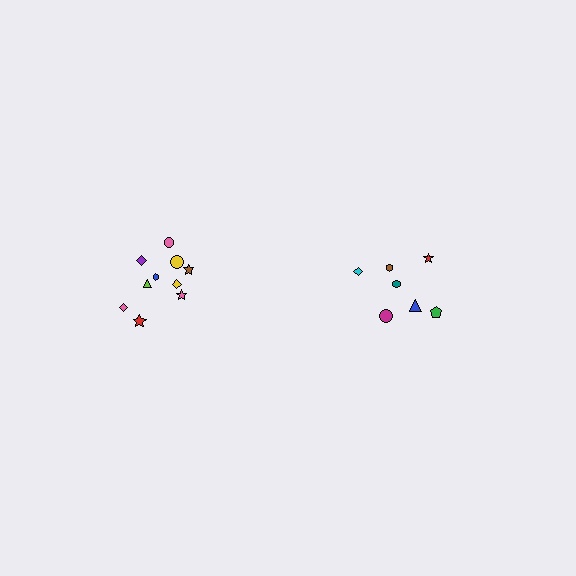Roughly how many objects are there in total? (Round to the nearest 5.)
Roughly 15 objects in total.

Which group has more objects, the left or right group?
The left group.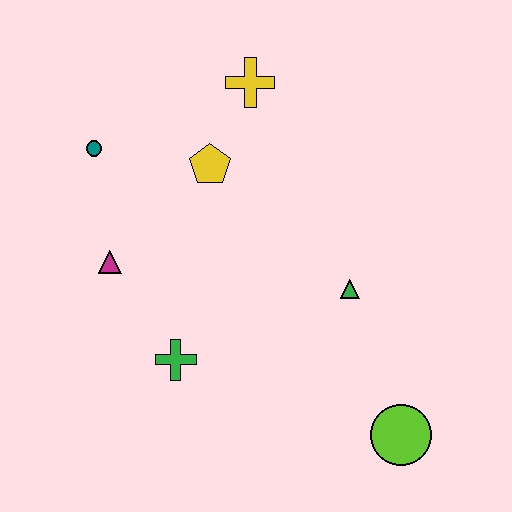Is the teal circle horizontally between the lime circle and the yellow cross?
No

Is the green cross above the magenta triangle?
No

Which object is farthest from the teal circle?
The lime circle is farthest from the teal circle.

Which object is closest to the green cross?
The magenta triangle is closest to the green cross.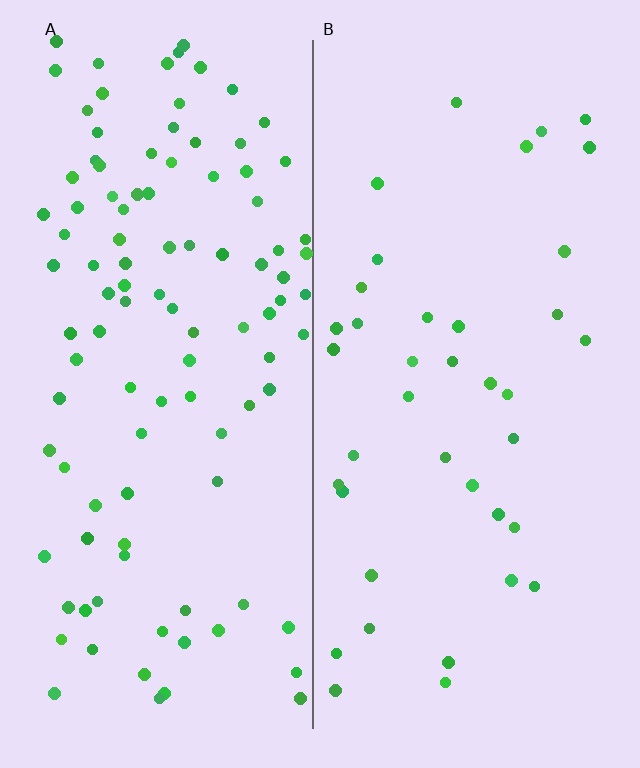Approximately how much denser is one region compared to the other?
Approximately 2.7× — region A over region B.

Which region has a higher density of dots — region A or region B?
A (the left).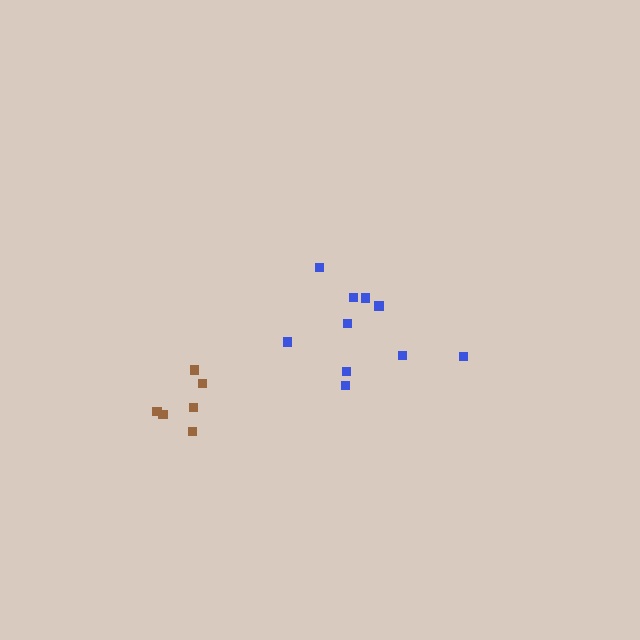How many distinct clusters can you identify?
There are 2 distinct clusters.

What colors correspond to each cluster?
The clusters are colored: blue, brown.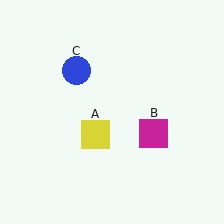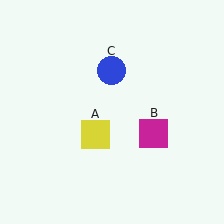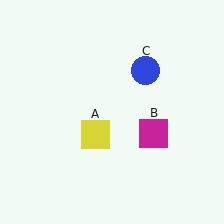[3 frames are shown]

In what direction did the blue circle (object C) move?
The blue circle (object C) moved right.